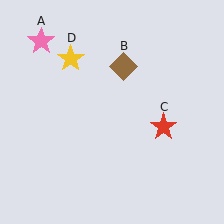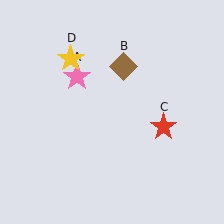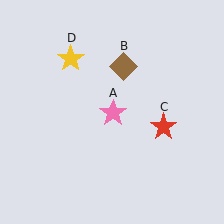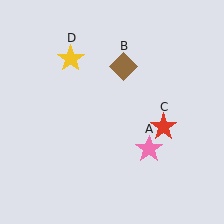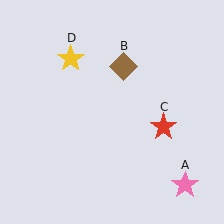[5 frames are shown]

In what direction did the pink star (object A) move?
The pink star (object A) moved down and to the right.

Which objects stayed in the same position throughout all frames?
Brown diamond (object B) and red star (object C) and yellow star (object D) remained stationary.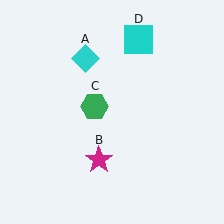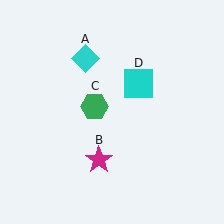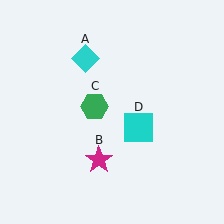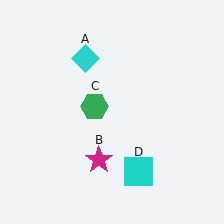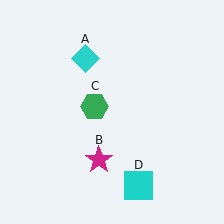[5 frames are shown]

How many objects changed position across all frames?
1 object changed position: cyan square (object D).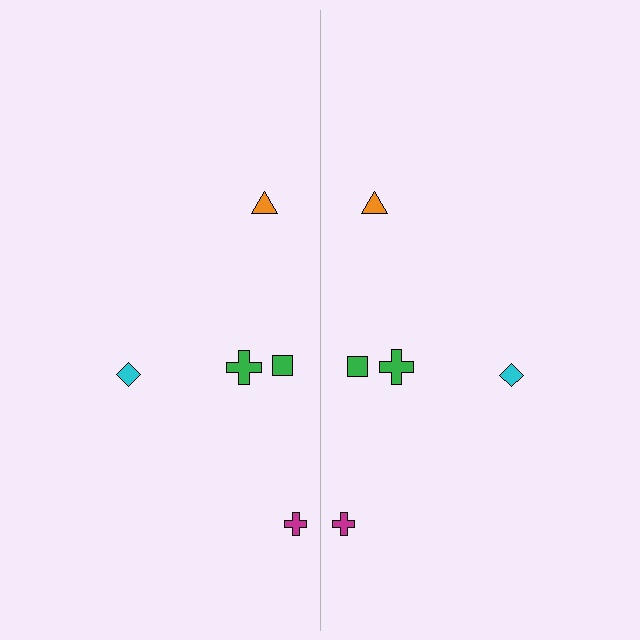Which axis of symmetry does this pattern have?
The pattern has a vertical axis of symmetry running through the center of the image.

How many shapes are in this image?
There are 10 shapes in this image.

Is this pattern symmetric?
Yes, this pattern has bilateral (reflection) symmetry.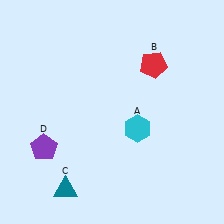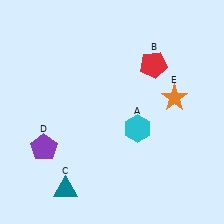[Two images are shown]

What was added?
An orange star (E) was added in Image 2.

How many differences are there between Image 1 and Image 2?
There is 1 difference between the two images.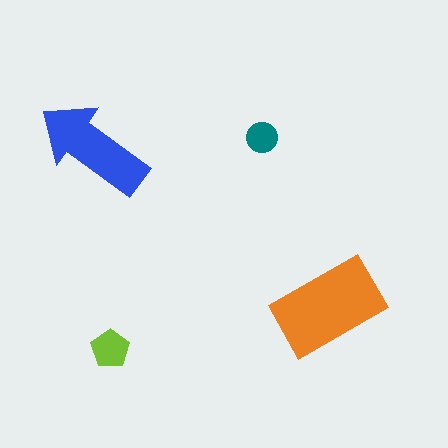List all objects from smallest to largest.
The teal circle, the lime pentagon, the blue arrow, the orange rectangle.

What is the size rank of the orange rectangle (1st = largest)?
1st.